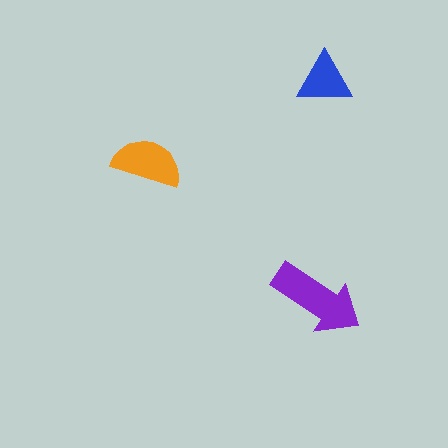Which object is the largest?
The purple arrow.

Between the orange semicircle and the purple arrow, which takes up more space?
The purple arrow.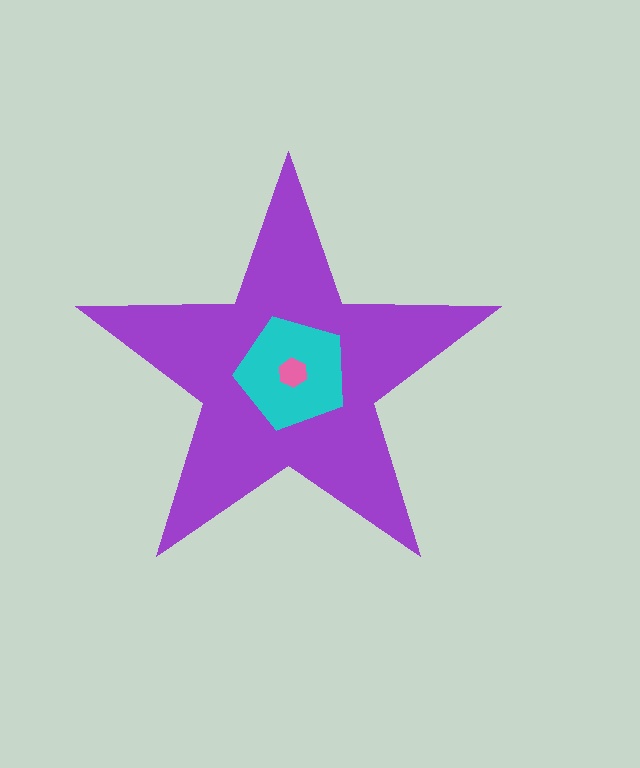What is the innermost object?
The pink hexagon.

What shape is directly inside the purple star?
The cyan pentagon.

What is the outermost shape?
The purple star.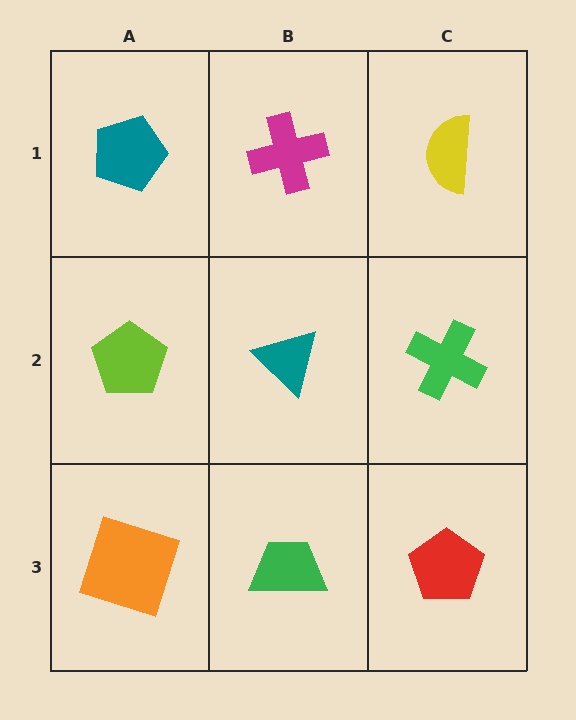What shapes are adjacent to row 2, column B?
A magenta cross (row 1, column B), a green trapezoid (row 3, column B), a lime pentagon (row 2, column A), a green cross (row 2, column C).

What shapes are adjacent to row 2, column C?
A yellow semicircle (row 1, column C), a red pentagon (row 3, column C), a teal triangle (row 2, column B).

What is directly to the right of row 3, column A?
A green trapezoid.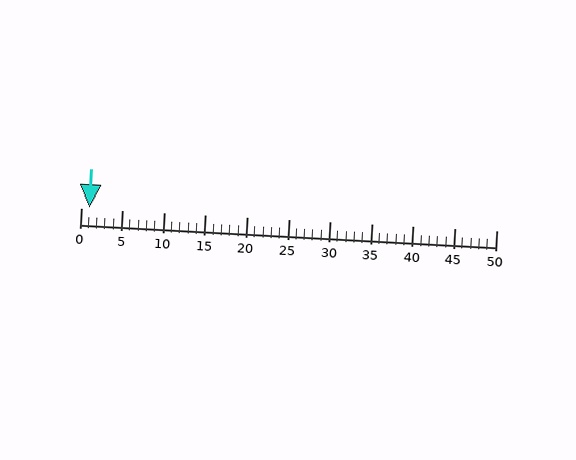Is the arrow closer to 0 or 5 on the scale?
The arrow is closer to 0.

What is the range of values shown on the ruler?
The ruler shows values from 0 to 50.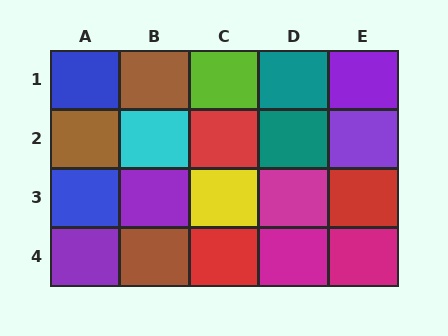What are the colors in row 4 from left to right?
Purple, brown, red, magenta, magenta.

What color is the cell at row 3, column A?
Blue.